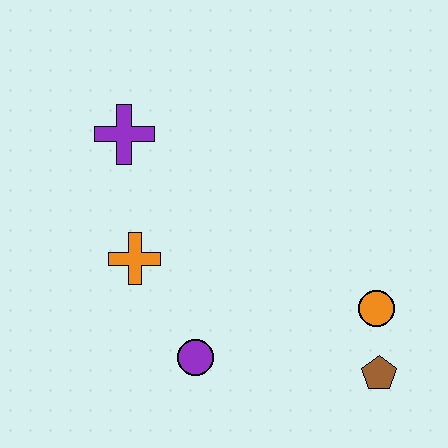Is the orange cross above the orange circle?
Yes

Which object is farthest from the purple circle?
The purple cross is farthest from the purple circle.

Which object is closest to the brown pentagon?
The orange circle is closest to the brown pentagon.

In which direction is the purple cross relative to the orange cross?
The purple cross is above the orange cross.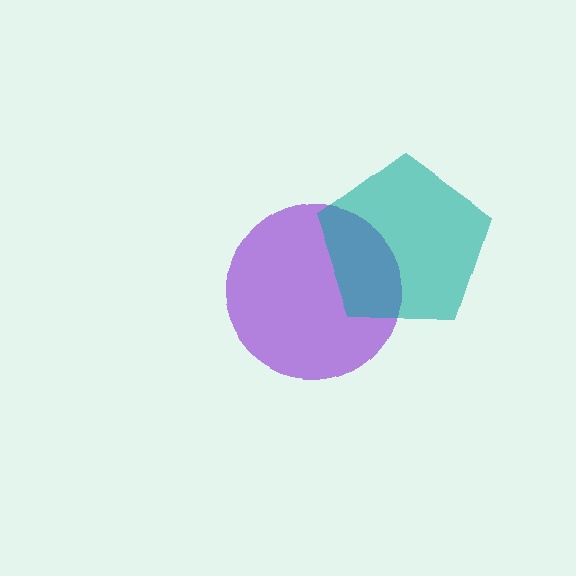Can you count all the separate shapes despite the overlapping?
Yes, there are 2 separate shapes.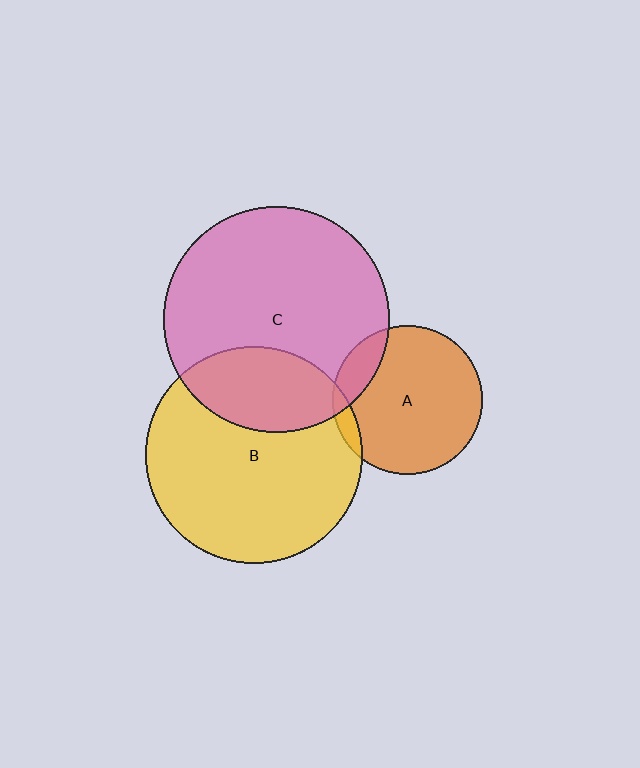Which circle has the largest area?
Circle C (pink).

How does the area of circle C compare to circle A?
Approximately 2.3 times.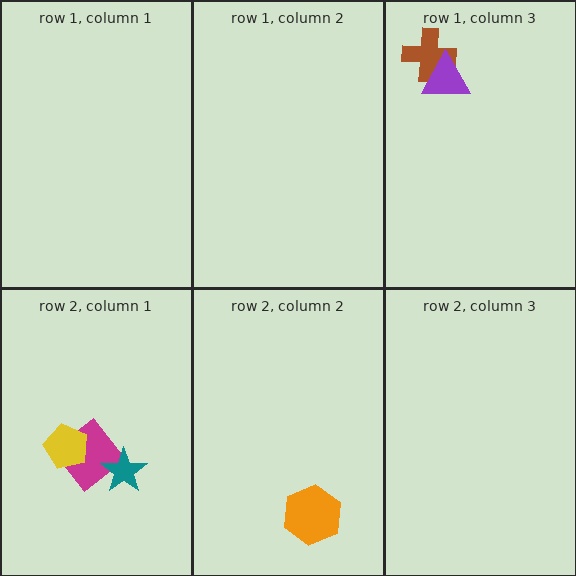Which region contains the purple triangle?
The row 1, column 3 region.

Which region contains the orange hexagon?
The row 2, column 2 region.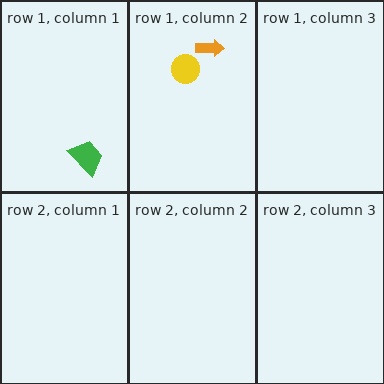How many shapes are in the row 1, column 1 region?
1.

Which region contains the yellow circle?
The row 1, column 2 region.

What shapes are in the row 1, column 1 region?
The green trapezoid.